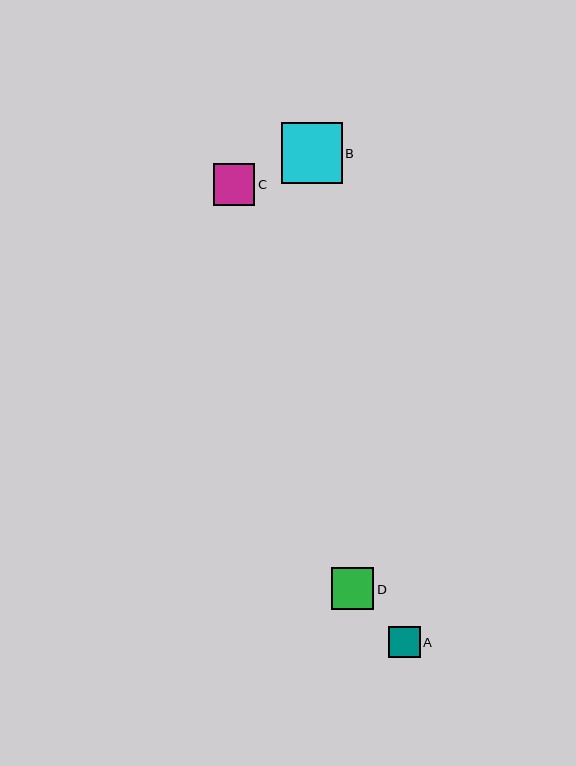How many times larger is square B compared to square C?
Square B is approximately 1.5 times the size of square C.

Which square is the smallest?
Square A is the smallest with a size of approximately 31 pixels.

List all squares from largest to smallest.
From largest to smallest: B, D, C, A.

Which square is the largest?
Square B is the largest with a size of approximately 61 pixels.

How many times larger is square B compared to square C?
Square B is approximately 1.5 times the size of square C.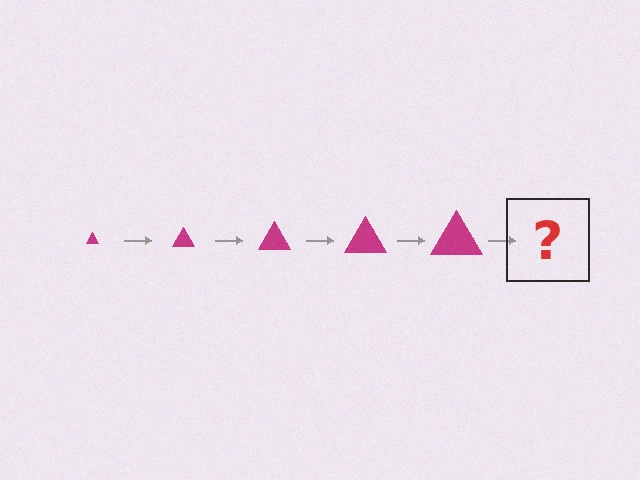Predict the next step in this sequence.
The next step is a magenta triangle, larger than the previous one.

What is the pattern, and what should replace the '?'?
The pattern is that the triangle gets progressively larger each step. The '?' should be a magenta triangle, larger than the previous one.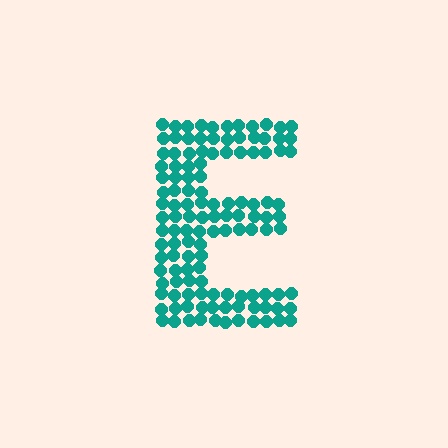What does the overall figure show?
The overall figure shows the letter E.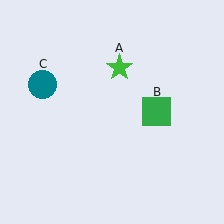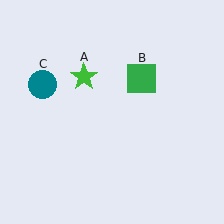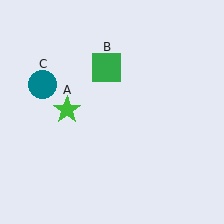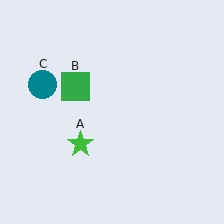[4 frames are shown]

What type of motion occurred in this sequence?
The green star (object A), green square (object B) rotated counterclockwise around the center of the scene.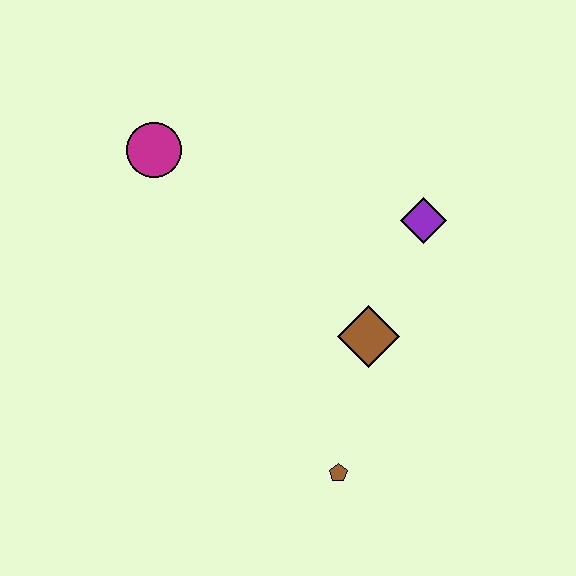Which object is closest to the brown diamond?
The purple diamond is closest to the brown diamond.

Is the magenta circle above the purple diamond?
Yes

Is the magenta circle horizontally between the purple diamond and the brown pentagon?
No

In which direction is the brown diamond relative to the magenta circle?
The brown diamond is to the right of the magenta circle.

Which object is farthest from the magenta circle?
The brown pentagon is farthest from the magenta circle.